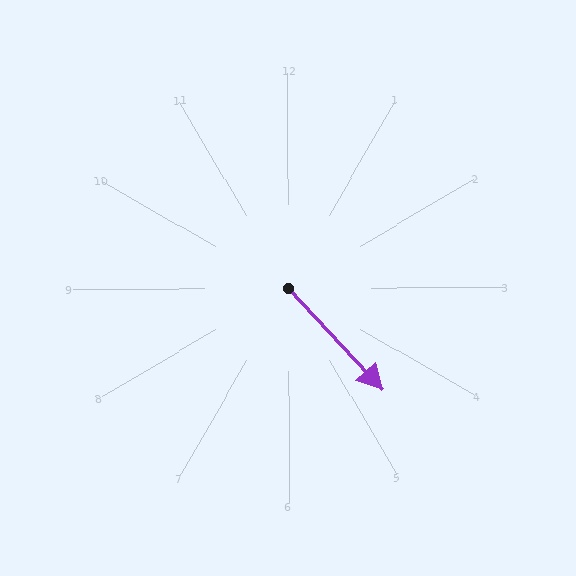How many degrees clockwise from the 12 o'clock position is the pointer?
Approximately 137 degrees.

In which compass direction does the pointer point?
Southeast.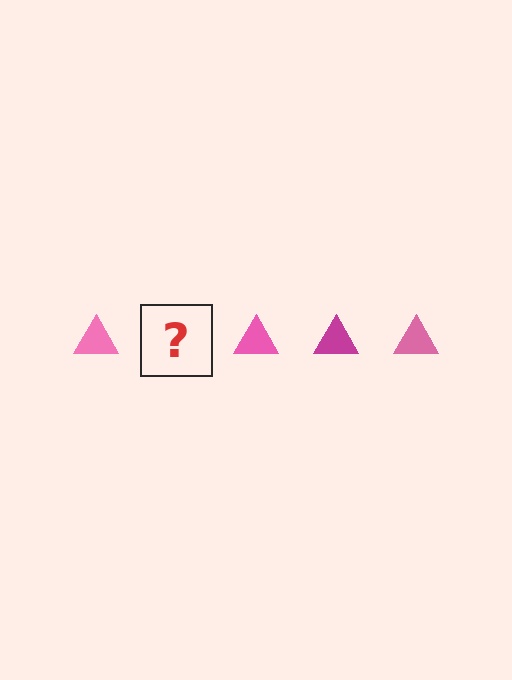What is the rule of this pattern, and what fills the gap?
The rule is that the pattern cycles through pink, magenta triangles. The gap should be filled with a magenta triangle.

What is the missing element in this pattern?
The missing element is a magenta triangle.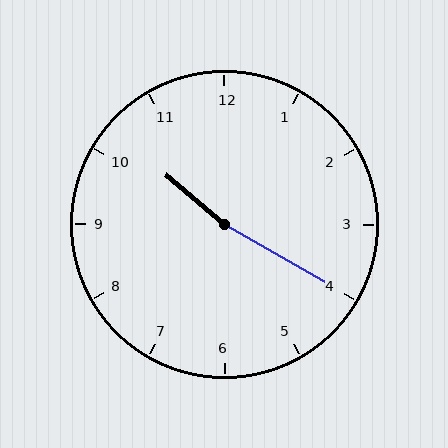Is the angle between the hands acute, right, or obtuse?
It is obtuse.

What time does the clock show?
10:20.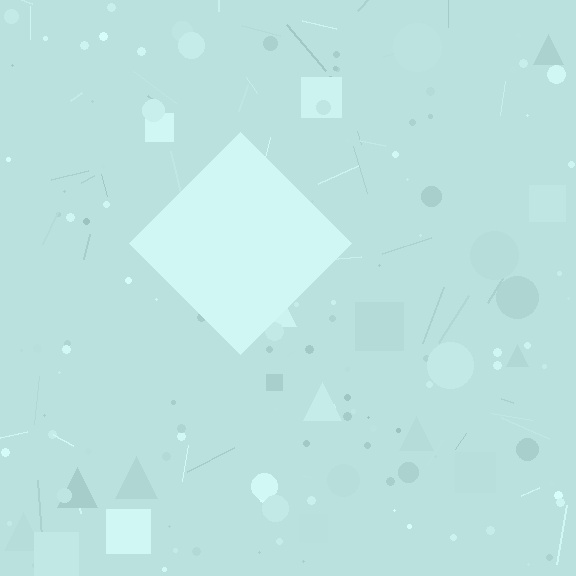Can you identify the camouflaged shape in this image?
The camouflaged shape is a diamond.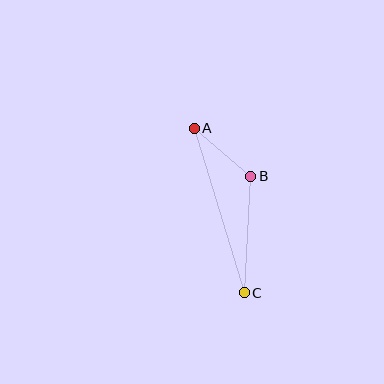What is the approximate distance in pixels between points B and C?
The distance between B and C is approximately 116 pixels.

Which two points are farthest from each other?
Points A and C are farthest from each other.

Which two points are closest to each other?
Points A and B are closest to each other.